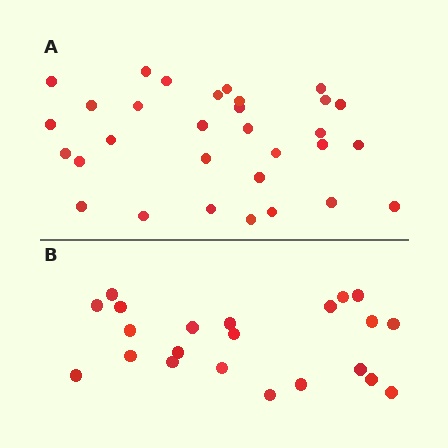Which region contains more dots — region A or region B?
Region A (the top region) has more dots.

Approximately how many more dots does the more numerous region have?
Region A has roughly 8 or so more dots than region B.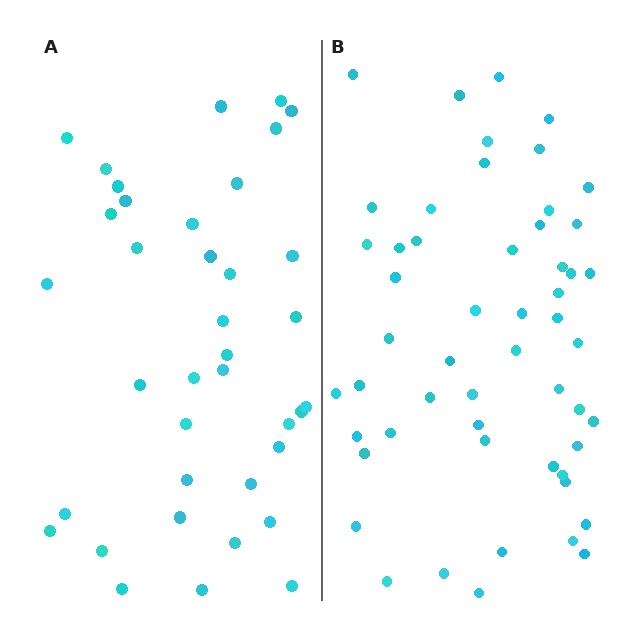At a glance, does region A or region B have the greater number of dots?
Region B (the right region) has more dots.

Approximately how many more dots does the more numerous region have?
Region B has approximately 15 more dots than region A.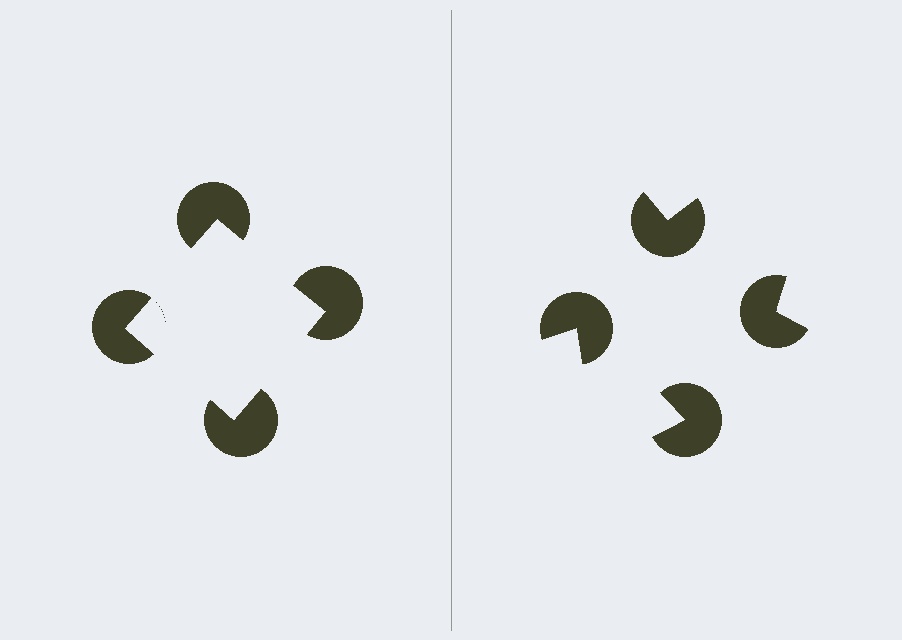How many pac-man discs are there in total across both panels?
8 — 4 on each side.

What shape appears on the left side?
An illusory square.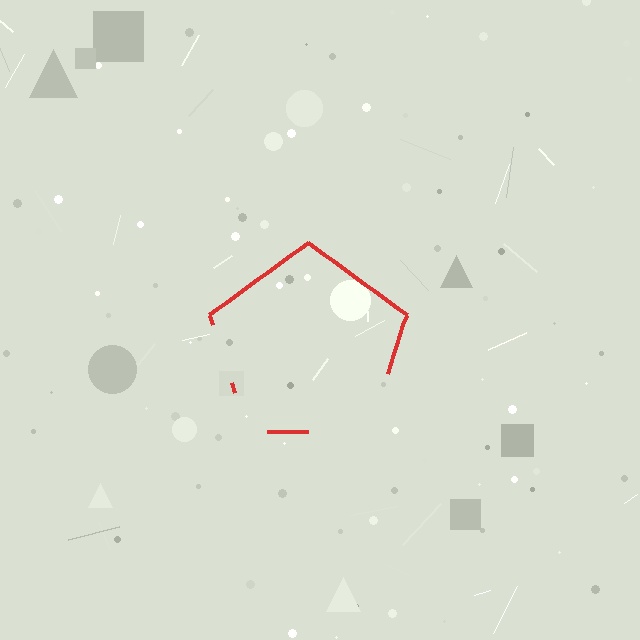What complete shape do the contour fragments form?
The contour fragments form a pentagon.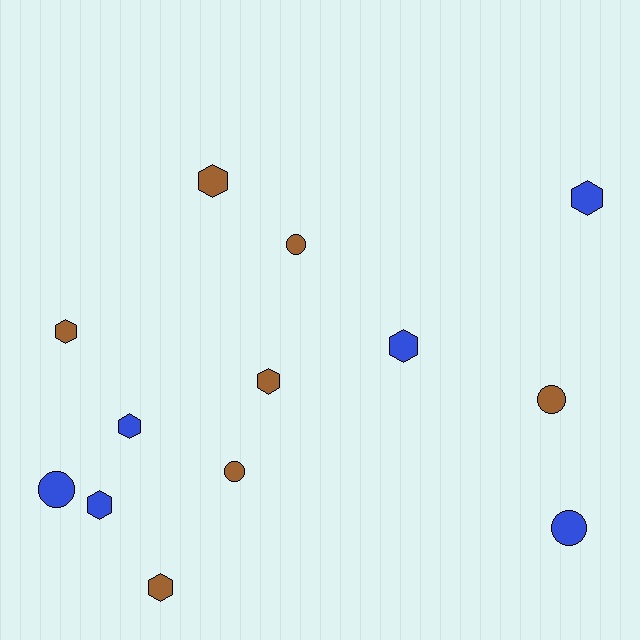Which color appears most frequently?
Brown, with 7 objects.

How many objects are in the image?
There are 13 objects.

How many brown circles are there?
There are 3 brown circles.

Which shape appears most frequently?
Hexagon, with 8 objects.